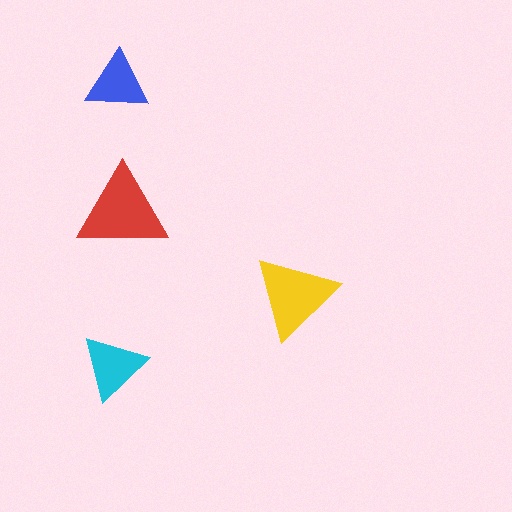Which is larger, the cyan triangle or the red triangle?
The red one.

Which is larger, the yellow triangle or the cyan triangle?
The yellow one.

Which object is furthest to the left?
The cyan triangle is leftmost.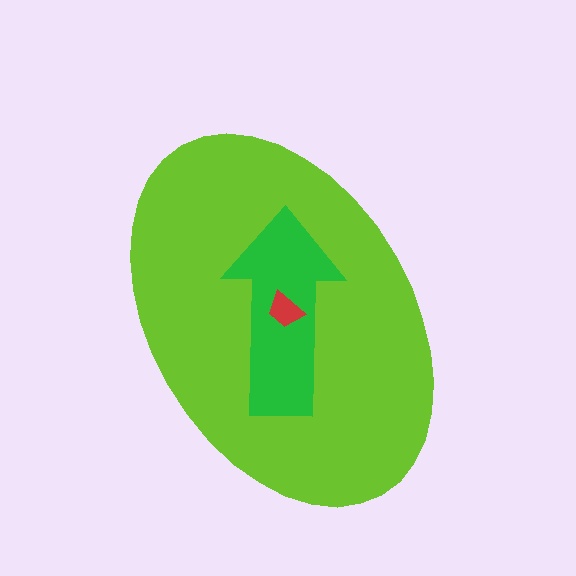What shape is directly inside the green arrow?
The red trapezoid.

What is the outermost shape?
The lime ellipse.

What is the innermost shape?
The red trapezoid.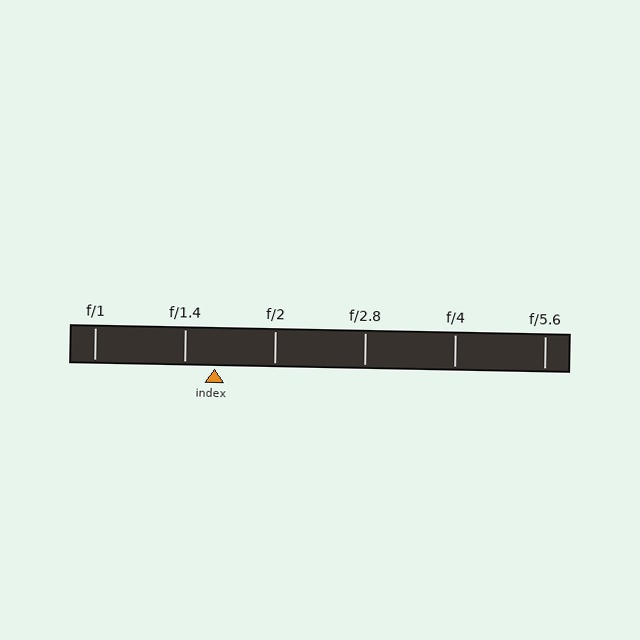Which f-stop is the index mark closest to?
The index mark is closest to f/1.4.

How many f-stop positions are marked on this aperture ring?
There are 6 f-stop positions marked.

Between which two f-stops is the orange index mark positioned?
The index mark is between f/1.4 and f/2.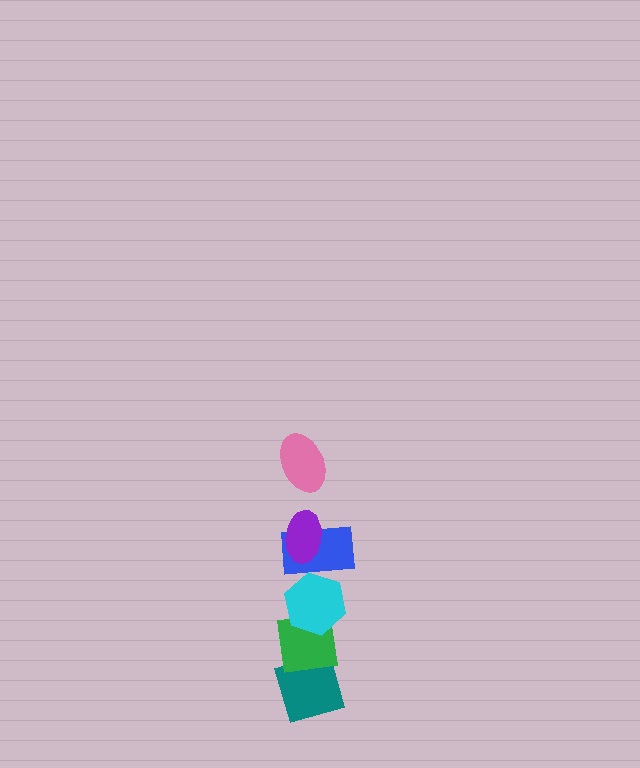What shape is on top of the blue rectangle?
The purple ellipse is on top of the blue rectangle.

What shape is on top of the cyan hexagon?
The blue rectangle is on top of the cyan hexagon.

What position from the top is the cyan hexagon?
The cyan hexagon is 4th from the top.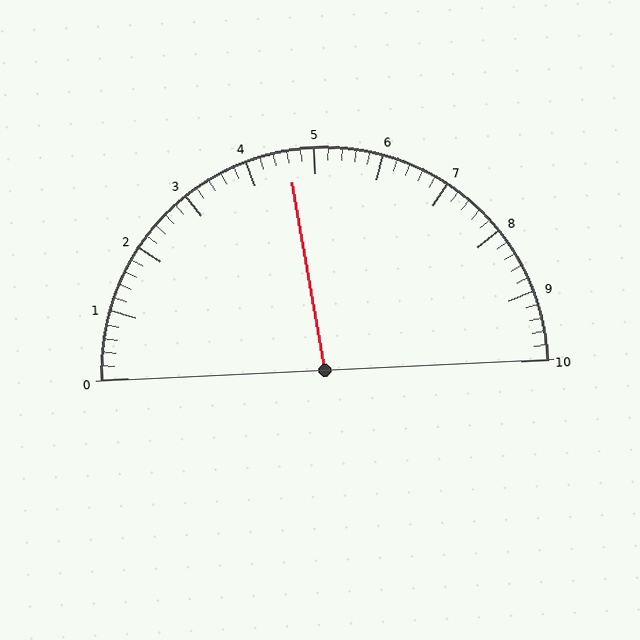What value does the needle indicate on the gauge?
The needle indicates approximately 4.6.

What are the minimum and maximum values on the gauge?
The gauge ranges from 0 to 10.